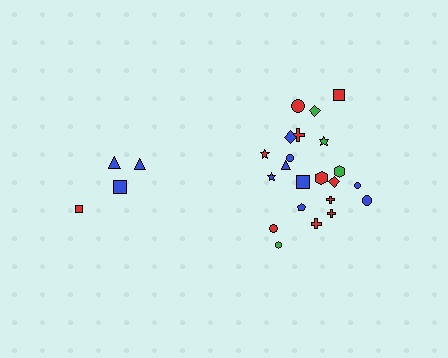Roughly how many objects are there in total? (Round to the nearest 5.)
Roughly 25 objects in total.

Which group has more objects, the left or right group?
The right group.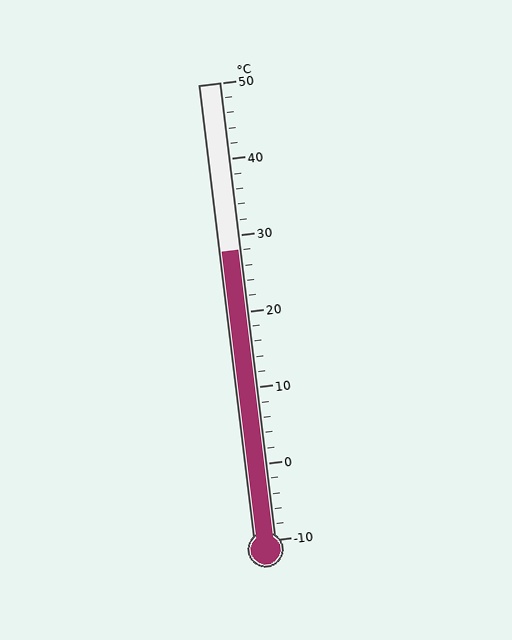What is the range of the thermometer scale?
The thermometer scale ranges from -10°C to 50°C.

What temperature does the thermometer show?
The thermometer shows approximately 28°C.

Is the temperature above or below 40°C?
The temperature is below 40°C.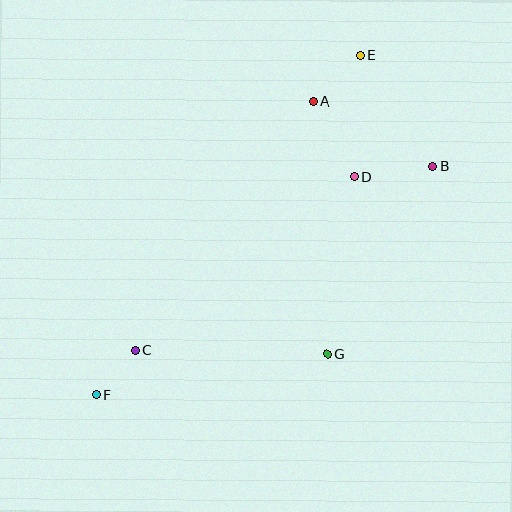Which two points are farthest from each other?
Points E and F are farthest from each other.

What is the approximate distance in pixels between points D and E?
The distance between D and E is approximately 122 pixels.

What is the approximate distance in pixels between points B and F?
The distance between B and F is approximately 406 pixels.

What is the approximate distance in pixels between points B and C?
The distance between B and C is approximately 349 pixels.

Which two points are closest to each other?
Points C and F are closest to each other.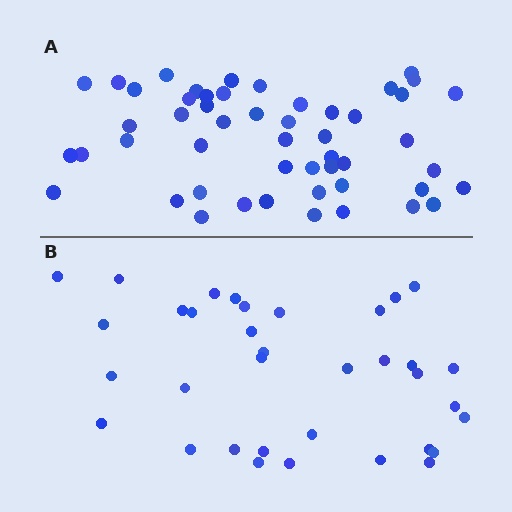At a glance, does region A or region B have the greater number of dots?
Region A (the top region) has more dots.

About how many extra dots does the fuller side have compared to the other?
Region A has approximately 15 more dots than region B.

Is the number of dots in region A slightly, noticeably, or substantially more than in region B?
Region A has substantially more. The ratio is roughly 1.5 to 1.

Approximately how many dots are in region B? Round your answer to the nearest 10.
About 40 dots. (The exact count is 35, which rounds to 40.)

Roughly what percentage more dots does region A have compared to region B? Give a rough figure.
About 45% more.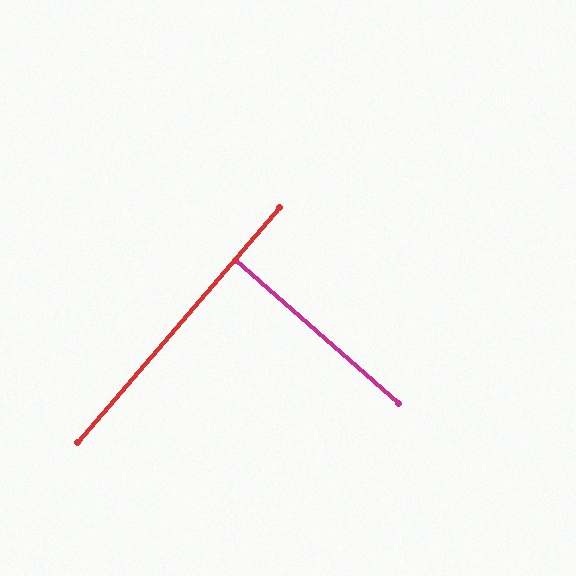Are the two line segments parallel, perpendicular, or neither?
Perpendicular — they meet at approximately 89°.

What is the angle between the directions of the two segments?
Approximately 89 degrees.